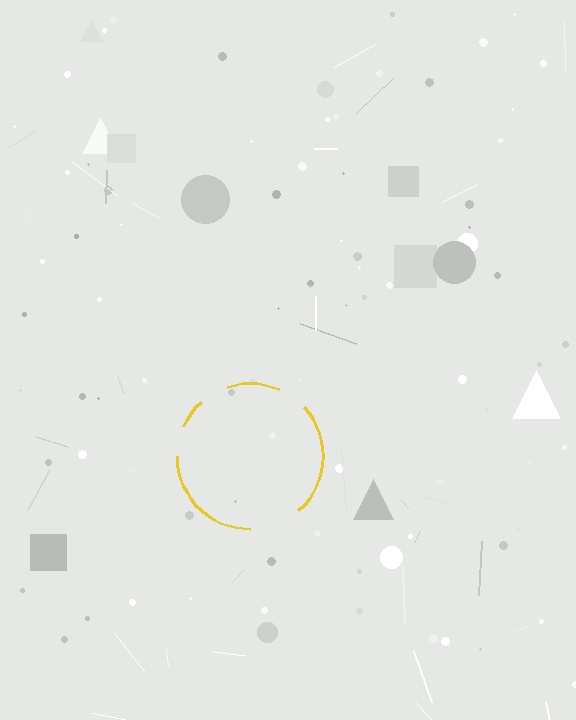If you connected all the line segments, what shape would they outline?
They would outline a circle.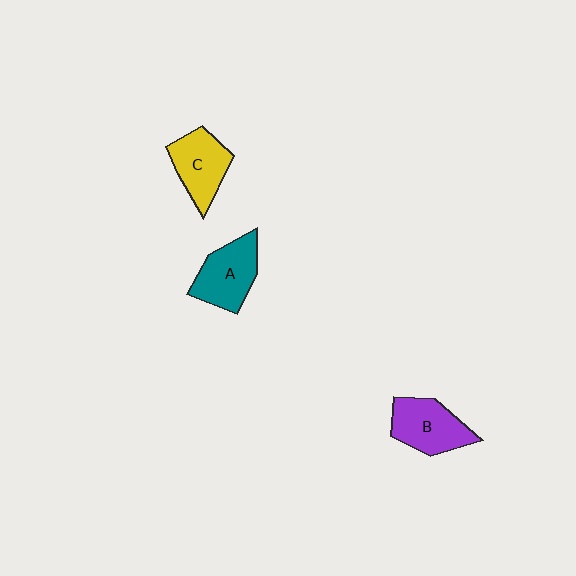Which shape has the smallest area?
Shape C (yellow).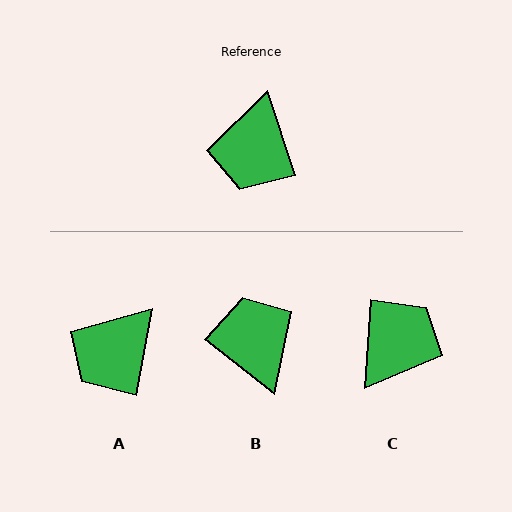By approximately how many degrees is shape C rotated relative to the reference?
Approximately 158 degrees counter-clockwise.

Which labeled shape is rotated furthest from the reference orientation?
C, about 158 degrees away.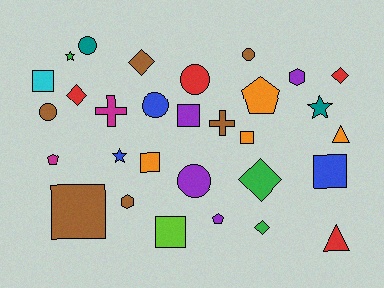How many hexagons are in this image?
There are 2 hexagons.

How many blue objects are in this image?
There are 3 blue objects.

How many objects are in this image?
There are 30 objects.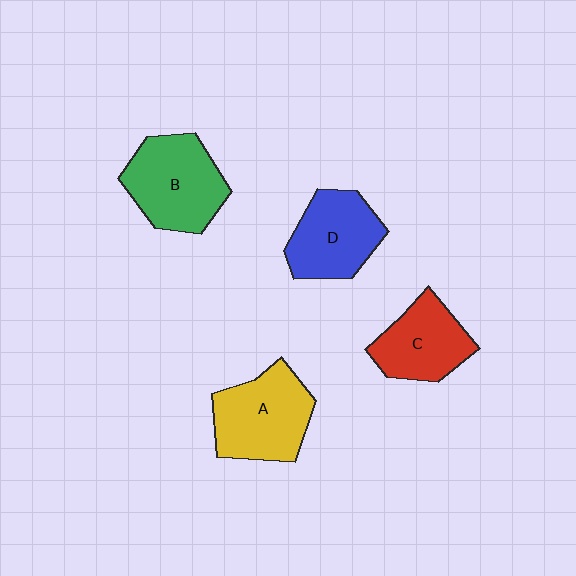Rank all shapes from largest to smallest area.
From largest to smallest: B (green), A (yellow), D (blue), C (red).